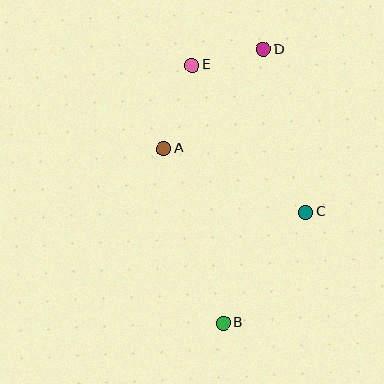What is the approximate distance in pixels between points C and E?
The distance between C and E is approximately 186 pixels.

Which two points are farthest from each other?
Points B and D are farthest from each other.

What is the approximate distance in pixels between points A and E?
The distance between A and E is approximately 88 pixels.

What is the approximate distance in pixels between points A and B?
The distance between A and B is approximately 184 pixels.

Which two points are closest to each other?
Points D and E are closest to each other.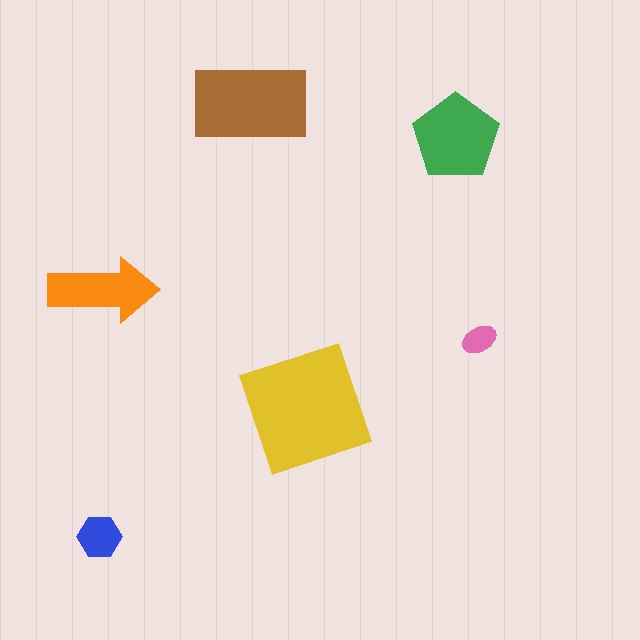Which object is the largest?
The yellow square.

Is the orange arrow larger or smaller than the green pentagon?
Smaller.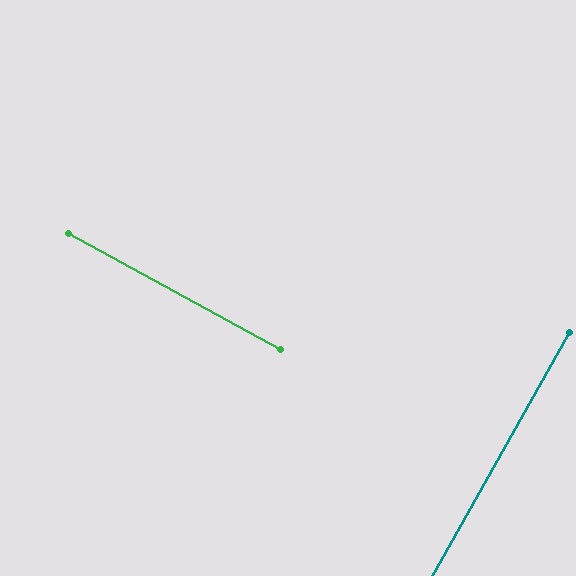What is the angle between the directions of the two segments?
Approximately 90 degrees.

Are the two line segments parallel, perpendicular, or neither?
Perpendicular — they meet at approximately 90°.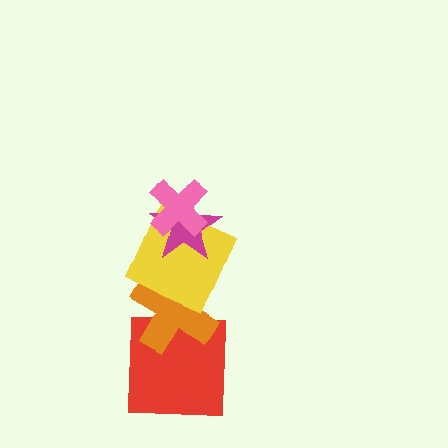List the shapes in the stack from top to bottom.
From top to bottom: the pink cross, the magenta star, the yellow square, the orange cross, the red square.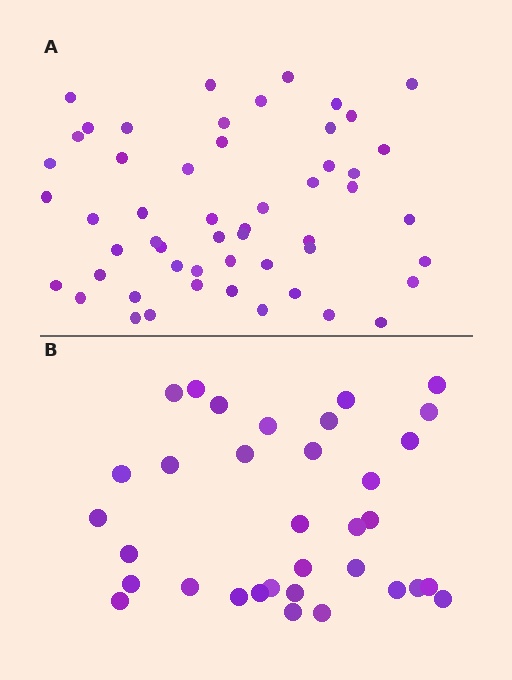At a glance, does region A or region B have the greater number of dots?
Region A (the top region) has more dots.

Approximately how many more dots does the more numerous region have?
Region A has approximately 20 more dots than region B.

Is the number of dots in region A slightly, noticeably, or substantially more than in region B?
Region A has substantially more. The ratio is roughly 1.6 to 1.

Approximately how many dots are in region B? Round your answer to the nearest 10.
About 30 dots. (The exact count is 34, which rounds to 30.)